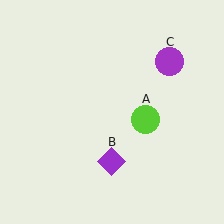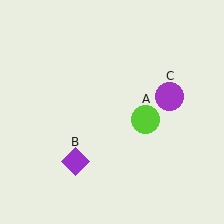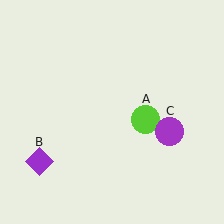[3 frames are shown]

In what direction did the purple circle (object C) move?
The purple circle (object C) moved down.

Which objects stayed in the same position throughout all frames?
Lime circle (object A) remained stationary.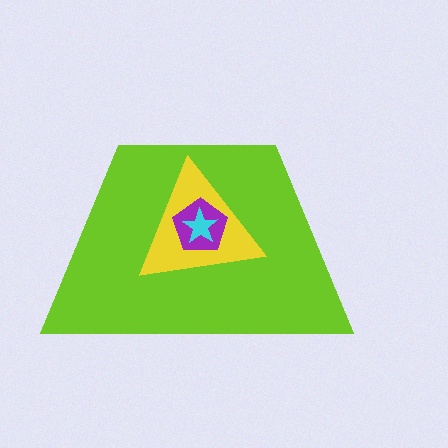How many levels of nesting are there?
4.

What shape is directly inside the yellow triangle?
The purple pentagon.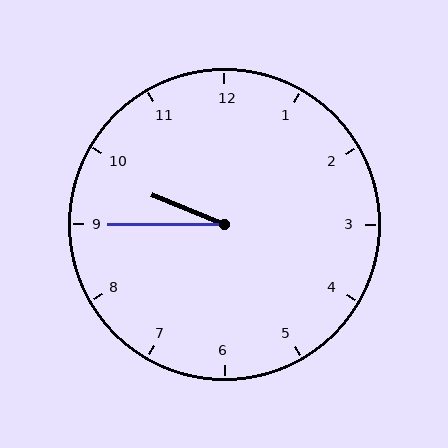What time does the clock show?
9:45.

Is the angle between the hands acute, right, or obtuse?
It is acute.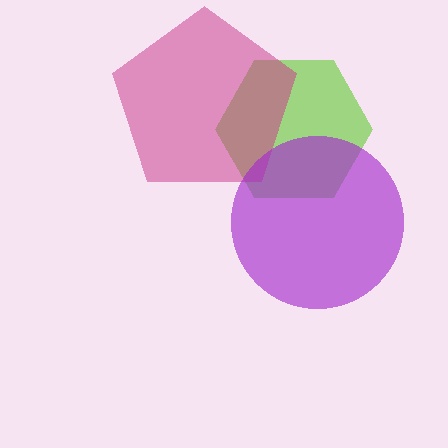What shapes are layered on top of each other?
The layered shapes are: a lime hexagon, a magenta pentagon, a purple circle.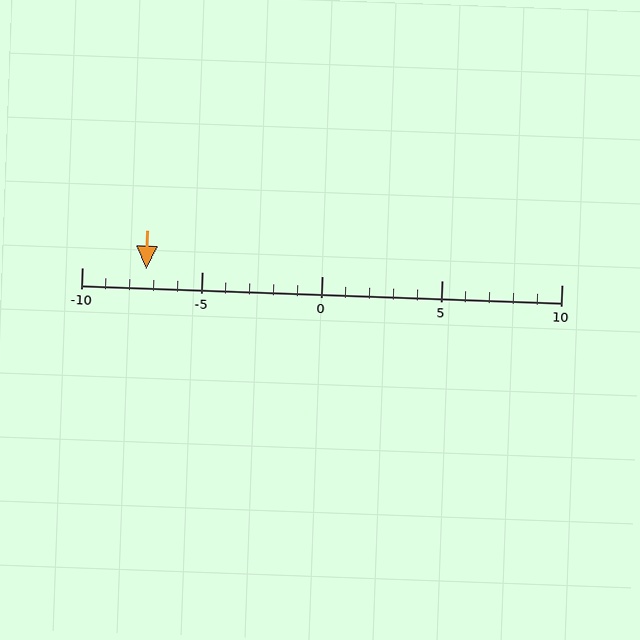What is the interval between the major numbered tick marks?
The major tick marks are spaced 5 units apart.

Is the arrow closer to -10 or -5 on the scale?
The arrow is closer to -5.